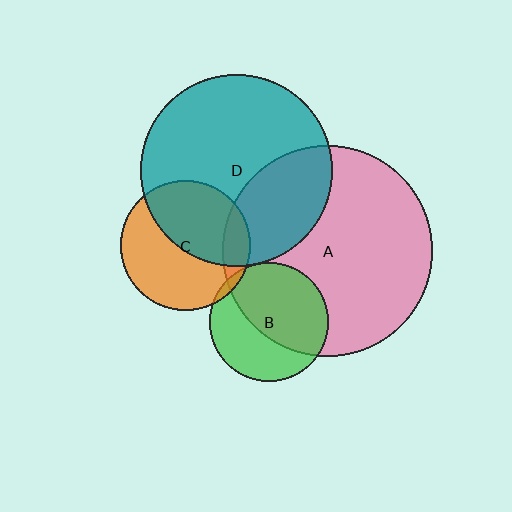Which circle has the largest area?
Circle A (pink).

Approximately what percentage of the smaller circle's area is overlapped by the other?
Approximately 5%.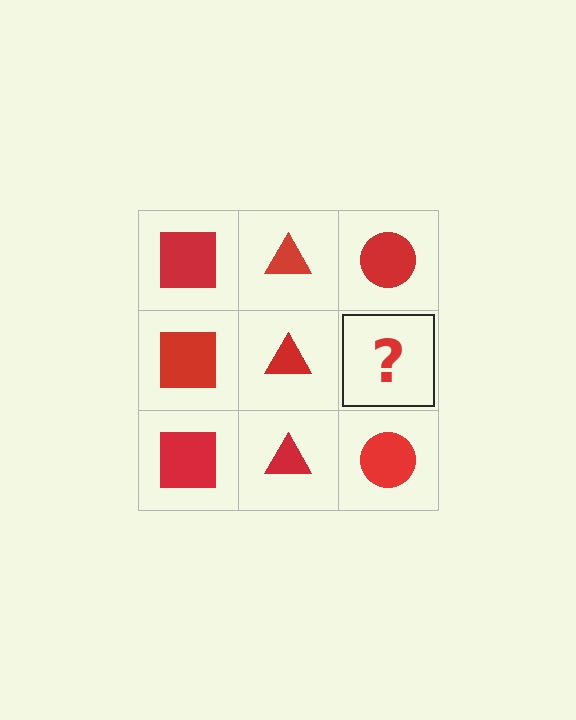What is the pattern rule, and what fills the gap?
The rule is that each column has a consistent shape. The gap should be filled with a red circle.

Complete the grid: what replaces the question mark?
The question mark should be replaced with a red circle.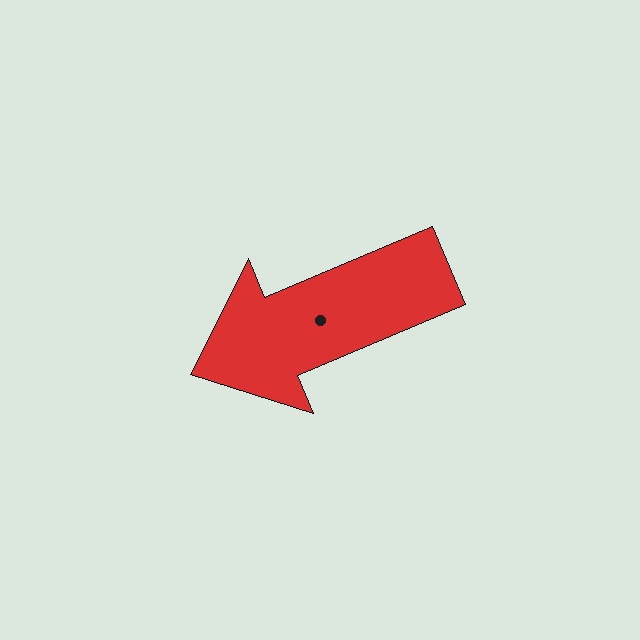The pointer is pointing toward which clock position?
Roughly 8 o'clock.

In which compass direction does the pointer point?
Southwest.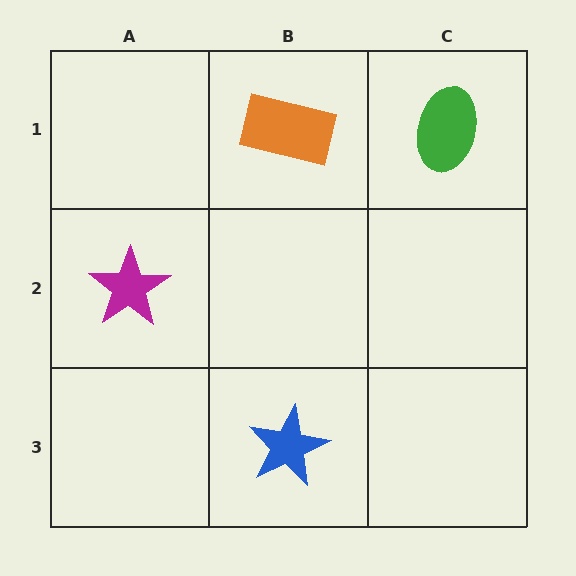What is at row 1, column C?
A green ellipse.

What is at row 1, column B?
An orange rectangle.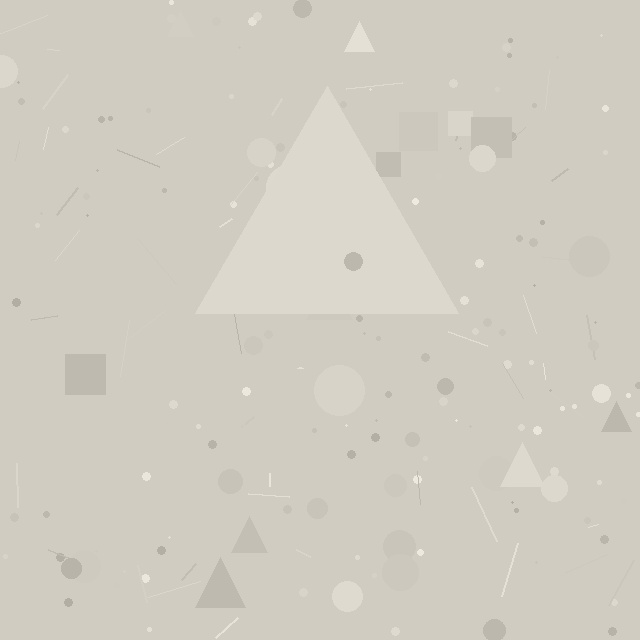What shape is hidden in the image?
A triangle is hidden in the image.